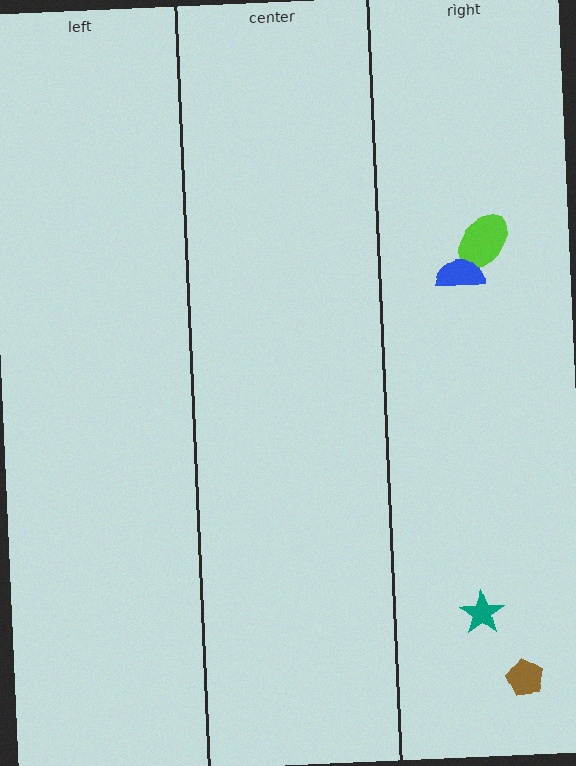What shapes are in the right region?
The lime ellipse, the teal star, the brown pentagon, the blue semicircle.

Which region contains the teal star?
The right region.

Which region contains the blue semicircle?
The right region.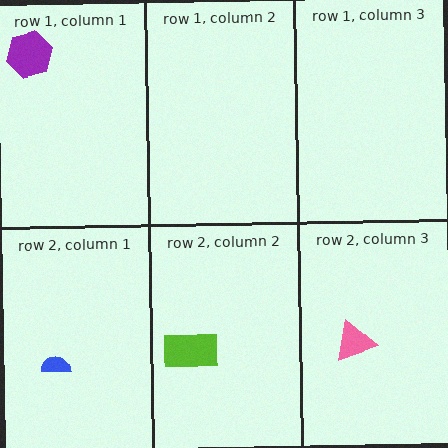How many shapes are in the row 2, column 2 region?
1.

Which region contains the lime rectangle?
The row 2, column 2 region.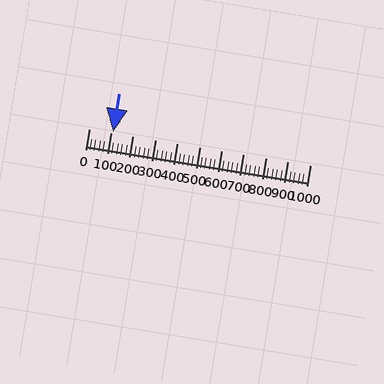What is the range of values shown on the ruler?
The ruler shows values from 0 to 1000.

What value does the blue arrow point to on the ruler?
The blue arrow points to approximately 112.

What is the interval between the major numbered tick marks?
The major tick marks are spaced 100 units apart.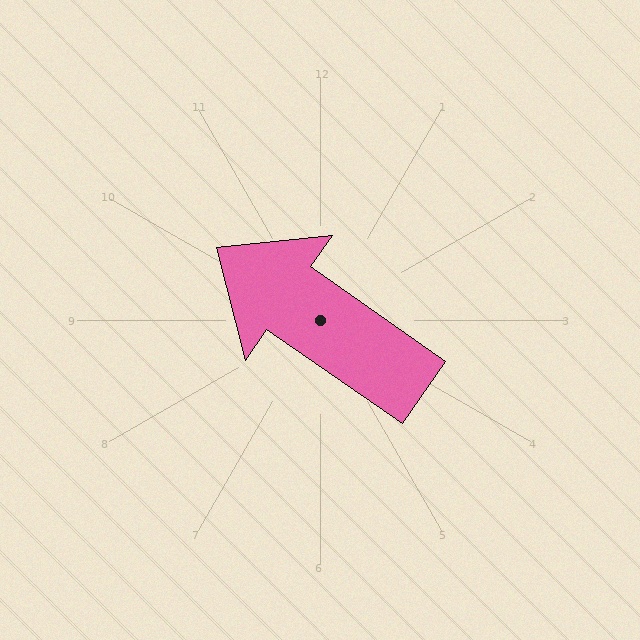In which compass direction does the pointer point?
Northwest.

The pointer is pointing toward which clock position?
Roughly 10 o'clock.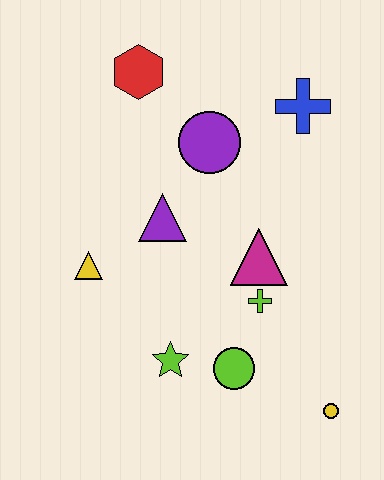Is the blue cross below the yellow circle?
No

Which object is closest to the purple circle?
The purple triangle is closest to the purple circle.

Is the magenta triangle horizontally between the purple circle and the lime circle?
No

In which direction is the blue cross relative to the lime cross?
The blue cross is above the lime cross.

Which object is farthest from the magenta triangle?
The red hexagon is farthest from the magenta triangle.